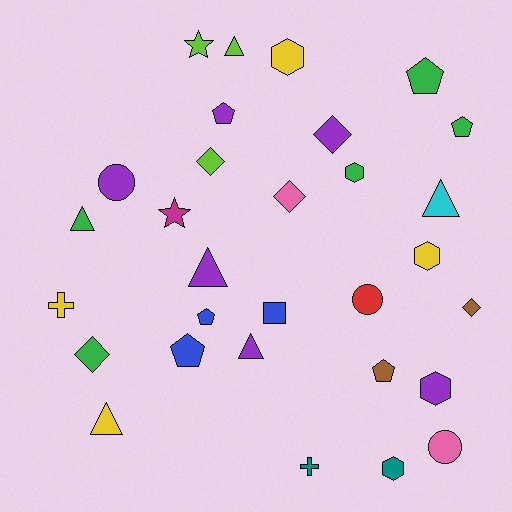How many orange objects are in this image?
There are no orange objects.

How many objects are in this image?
There are 30 objects.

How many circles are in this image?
There are 3 circles.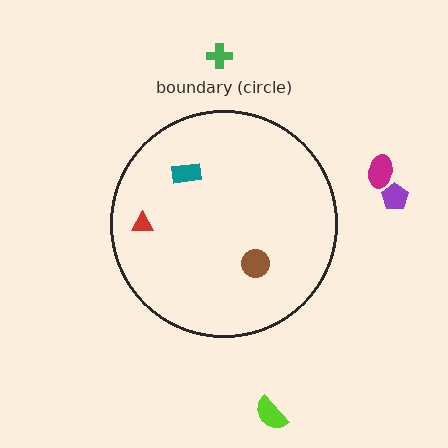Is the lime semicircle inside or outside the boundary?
Outside.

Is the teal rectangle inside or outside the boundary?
Inside.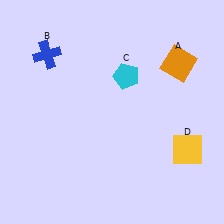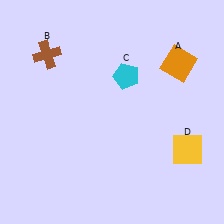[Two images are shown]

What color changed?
The cross (B) changed from blue in Image 1 to brown in Image 2.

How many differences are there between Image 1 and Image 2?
There is 1 difference between the two images.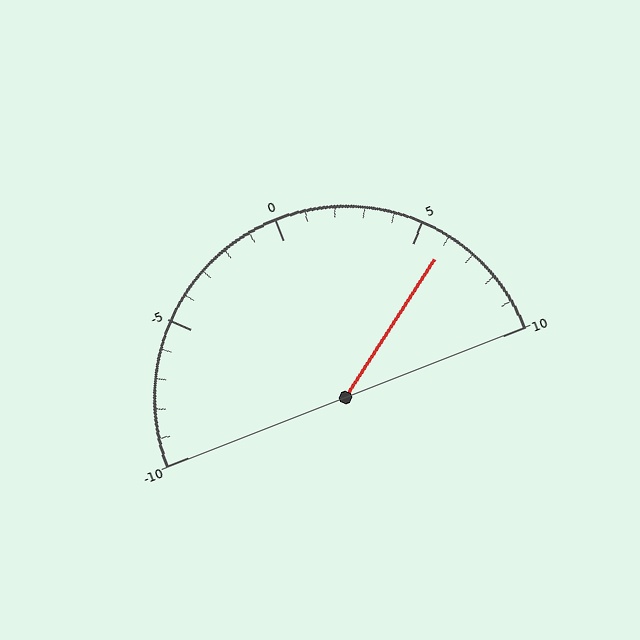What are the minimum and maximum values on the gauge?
The gauge ranges from -10 to 10.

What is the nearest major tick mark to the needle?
The nearest major tick mark is 5.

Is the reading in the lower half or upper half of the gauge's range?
The reading is in the upper half of the range (-10 to 10).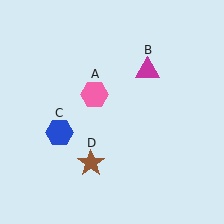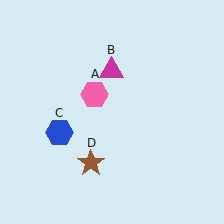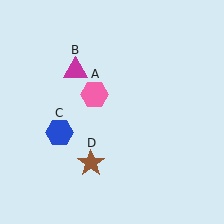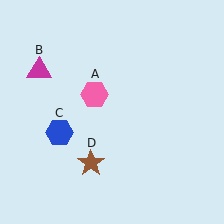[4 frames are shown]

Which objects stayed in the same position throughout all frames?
Pink hexagon (object A) and blue hexagon (object C) and brown star (object D) remained stationary.